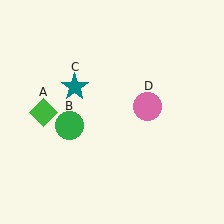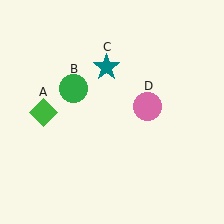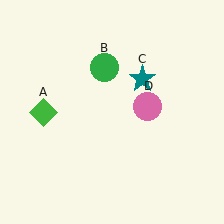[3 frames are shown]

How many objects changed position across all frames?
2 objects changed position: green circle (object B), teal star (object C).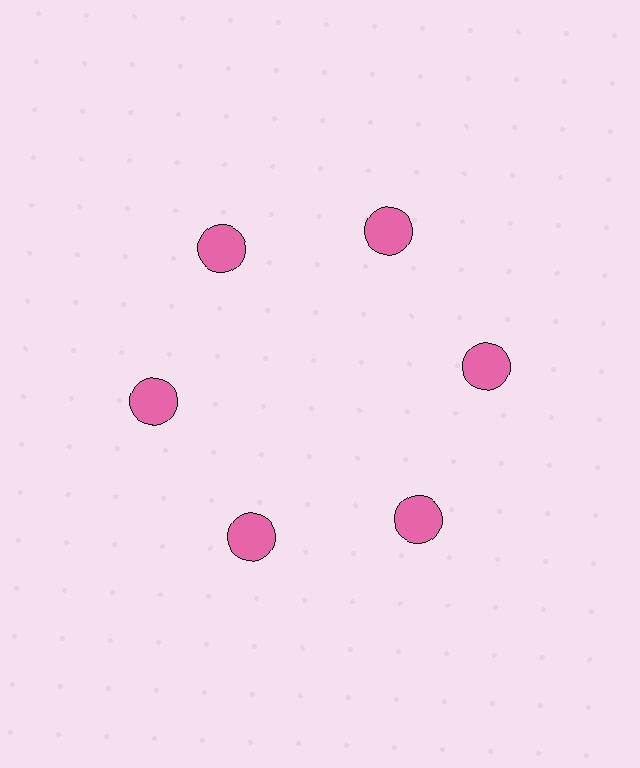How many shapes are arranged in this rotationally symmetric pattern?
There are 6 shapes, arranged in 6 groups of 1.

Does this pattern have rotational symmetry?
Yes, this pattern has 6-fold rotational symmetry. It looks the same after rotating 60 degrees around the center.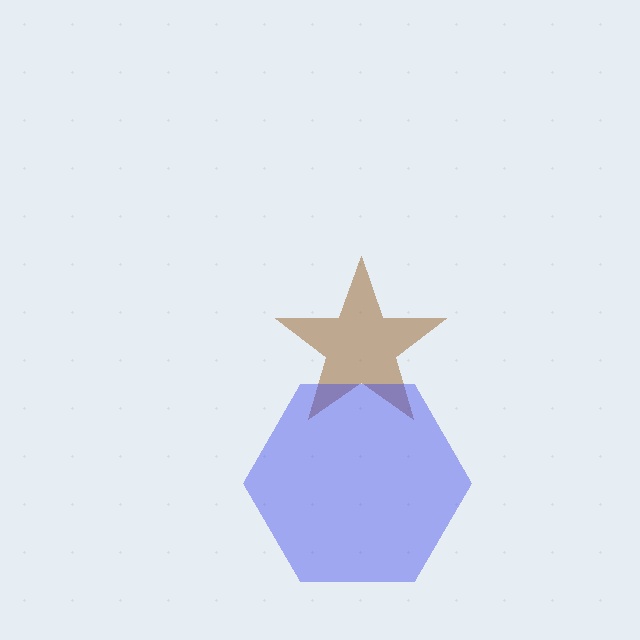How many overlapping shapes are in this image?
There are 2 overlapping shapes in the image.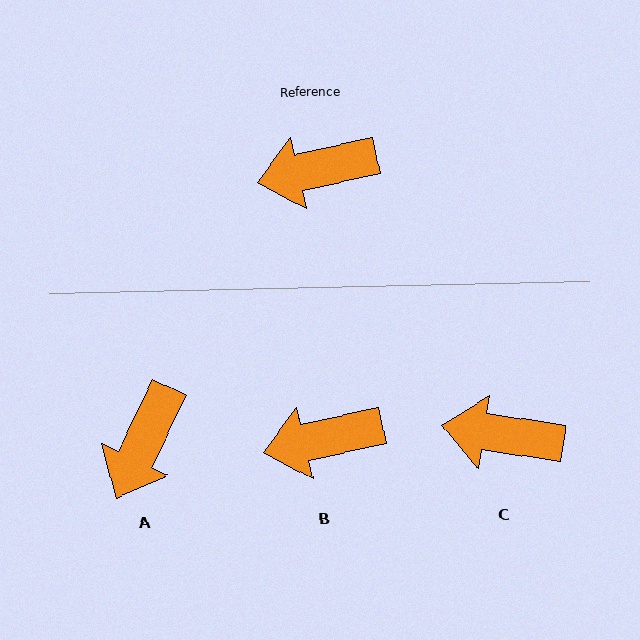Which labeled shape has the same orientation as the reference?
B.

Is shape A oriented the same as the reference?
No, it is off by about 51 degrees.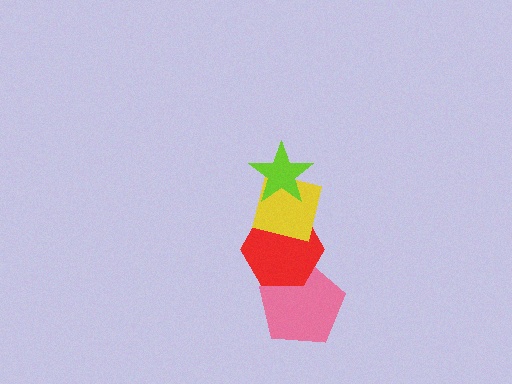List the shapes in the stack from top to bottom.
From top to bottom: the lime star, the yellow square, the red hexagon, the pink pentagon.